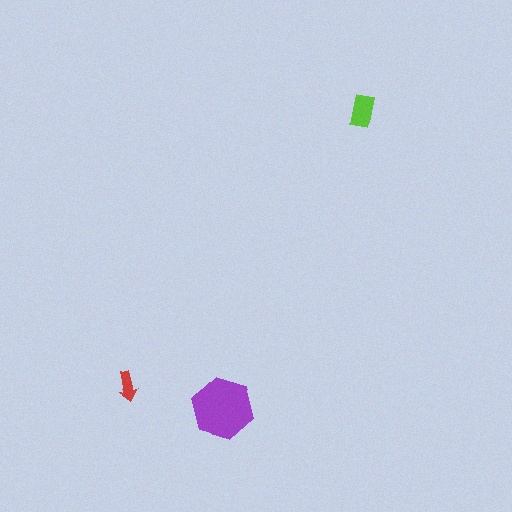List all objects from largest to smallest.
The purple hexagon, the lime rectangle, the red arrow.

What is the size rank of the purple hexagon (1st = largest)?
1st.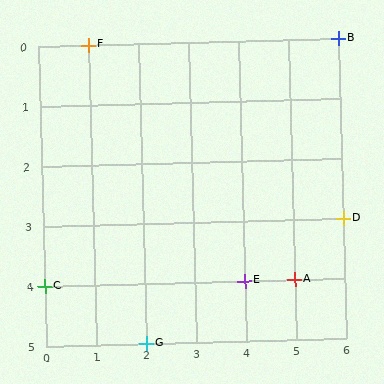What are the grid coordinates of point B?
Point B is at grid coordinates (6, 0).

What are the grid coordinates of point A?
Point A is at grid coordinates (5, 4).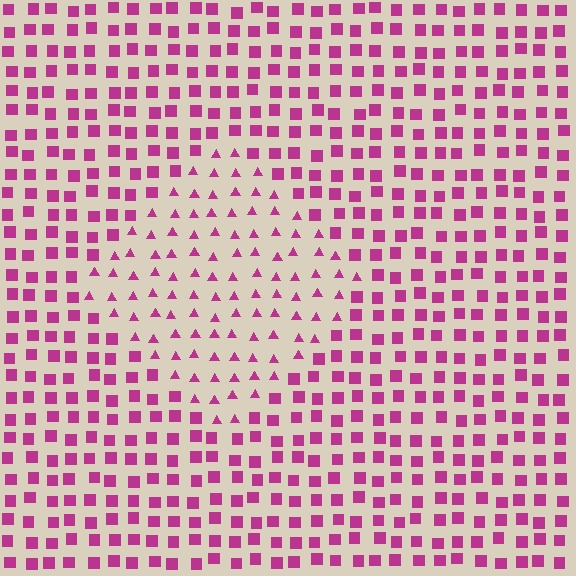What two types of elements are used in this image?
The image uses triangles inside the diamond region and squares outside it.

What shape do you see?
I see a diamond.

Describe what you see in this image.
The image is filled with small magenta elements arranged in a uniform grid. A diamond-shaped region contains triangles, while the surrounding area contains squares. The boundary is defined purely by the change in element shape.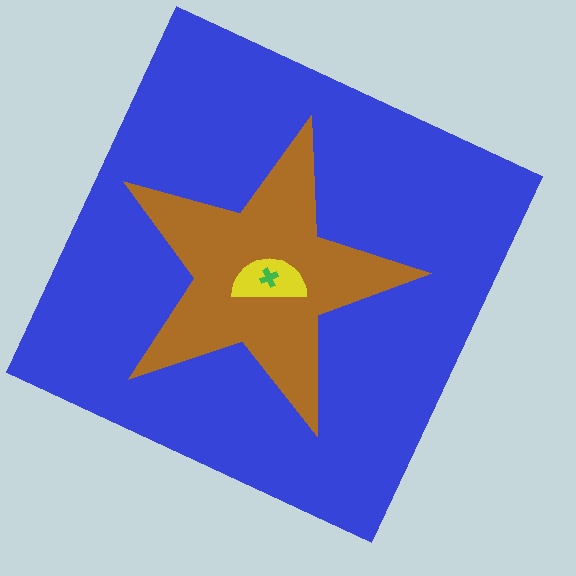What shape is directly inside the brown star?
The yellow semicircle.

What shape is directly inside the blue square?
The brown star.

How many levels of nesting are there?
4.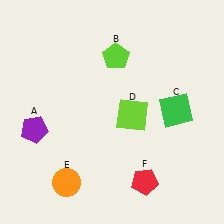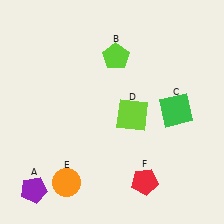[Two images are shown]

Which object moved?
The purple pentagon (A) moved down.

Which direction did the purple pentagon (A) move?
The purple pentagon (A) moved down.